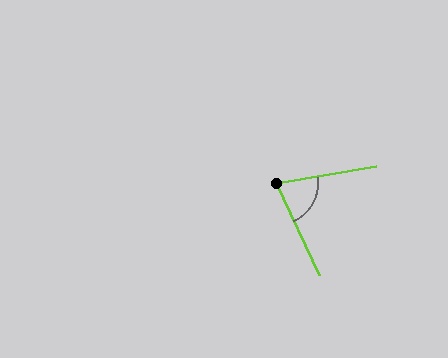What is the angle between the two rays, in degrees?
Approximately 75 degrees.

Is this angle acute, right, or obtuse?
It is acute.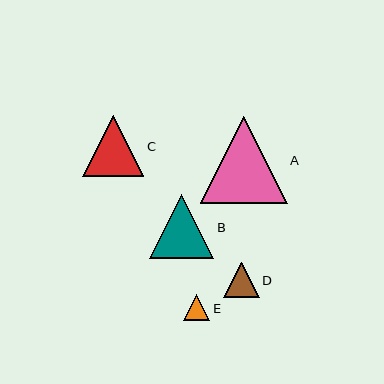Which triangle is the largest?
Triangle A is the largest with a size of approximately 87 pixels.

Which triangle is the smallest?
Triangle E is the smallest with a size of approximately 26 pixels.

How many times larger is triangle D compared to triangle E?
Triangle D is approximately 1.4 times the size of triangle E.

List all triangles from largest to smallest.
From largest to smallest: A, B, C, D, E.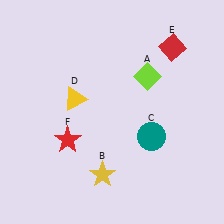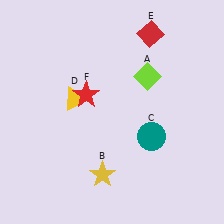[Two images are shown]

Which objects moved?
The objects that moved are: the red diamond (E), the red star (F).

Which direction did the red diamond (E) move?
The red diamond (E) moved left.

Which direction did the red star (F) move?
The red star (F) moved up.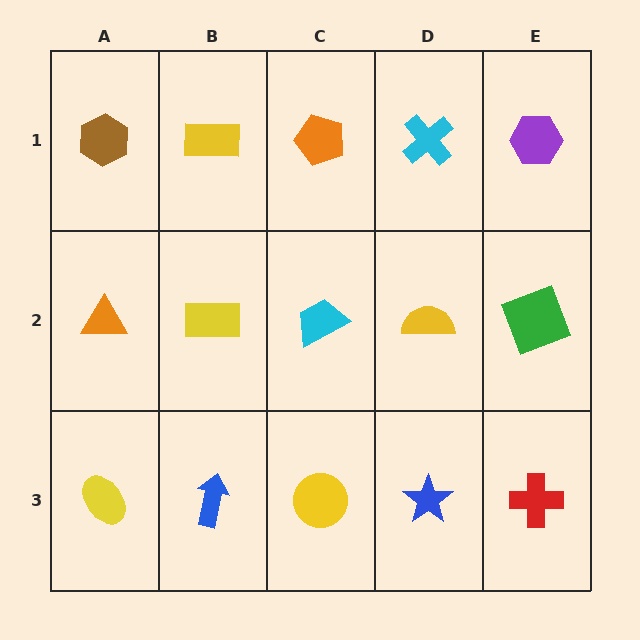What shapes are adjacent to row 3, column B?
A yellow rectangle (row 2, column B), a yellow ellipse (row 3, column A), a yellow circle (row 3, column C).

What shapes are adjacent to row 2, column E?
A purple hexagon (row 1, column E), a red cross (row 3, column E), a yellow semicircle (row 2, column D).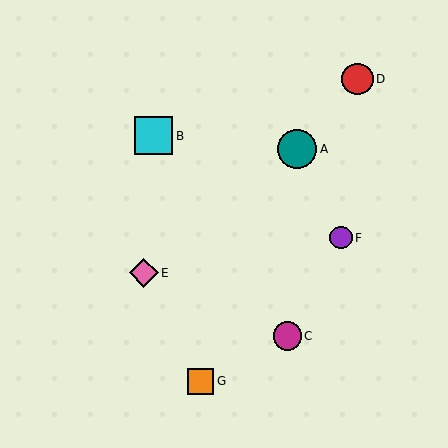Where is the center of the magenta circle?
The center of the magenta circle is at (287, 336).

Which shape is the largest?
The teal circle (labeled A) is the largest.